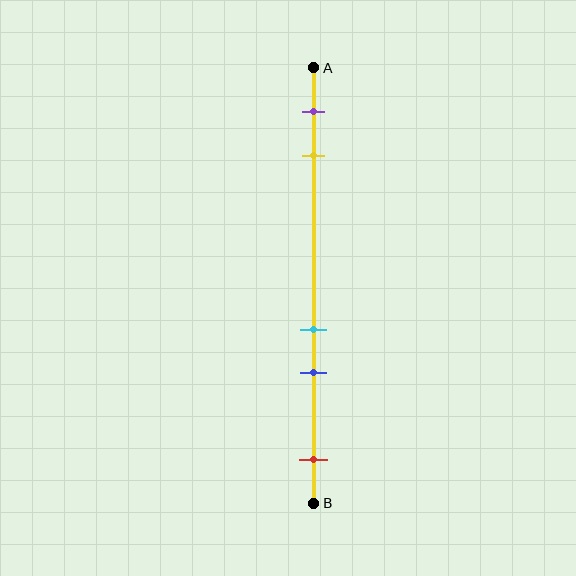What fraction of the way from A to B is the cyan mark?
The cyan mark is approximately 60% (0.6) of the way from A to B.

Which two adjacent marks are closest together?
The cyan and blue marks are the closest adjacent pair.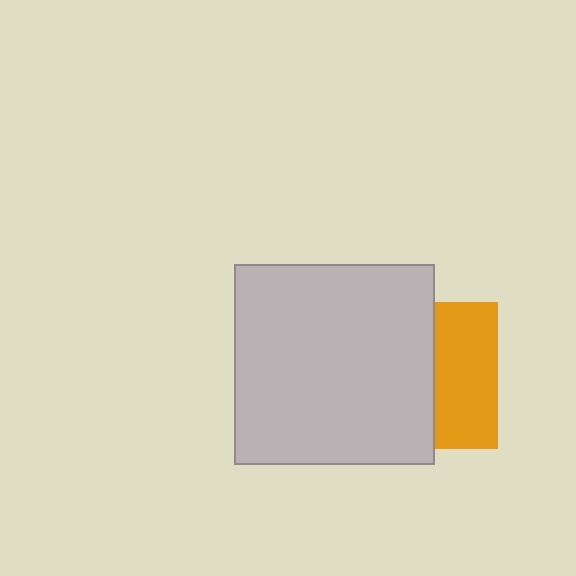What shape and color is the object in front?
The object in front is a light gray square.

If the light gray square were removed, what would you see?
You would see the complete orange square.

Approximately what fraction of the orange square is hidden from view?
Roughly 58% of the orange square is hidden behind the light gray square.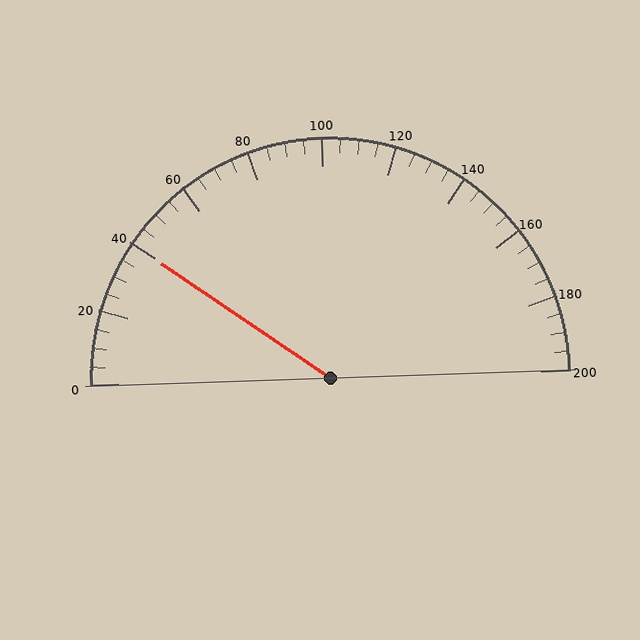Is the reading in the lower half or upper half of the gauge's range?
The reading is in the lower half of the range (0 to 200).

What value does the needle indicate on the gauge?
The needle indicates approximately 40.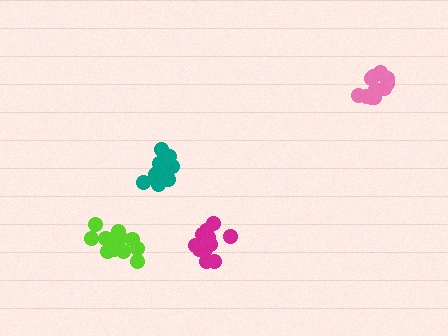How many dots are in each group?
Group 1: 15 dots, Group 2: 15 dots, Group 3: 13 dots, Group 4: 12 dots (55 total).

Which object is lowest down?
The magenta cluster is bottommost.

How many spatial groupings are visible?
There are 4 spatial groupings.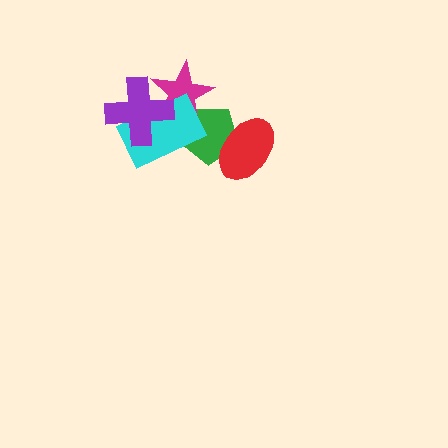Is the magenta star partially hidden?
Yes, it is partially covered by another shape.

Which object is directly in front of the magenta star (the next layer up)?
The cyan rectangle is directly in front of the magenta star.